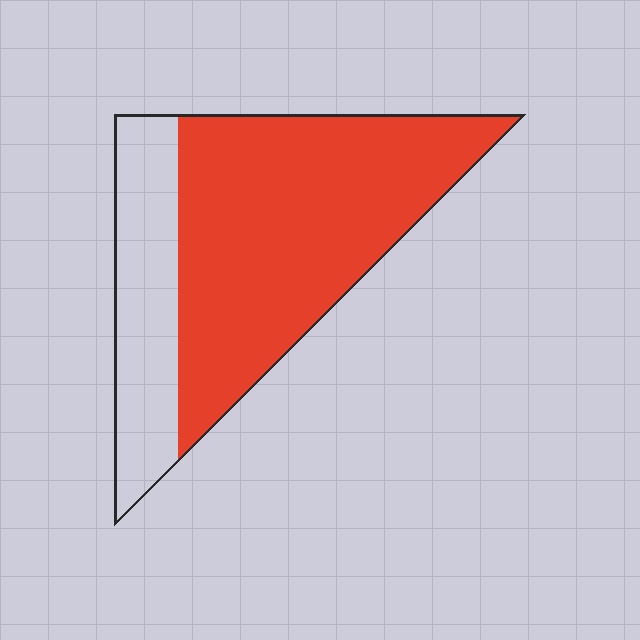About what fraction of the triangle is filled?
About three quarters (3/4).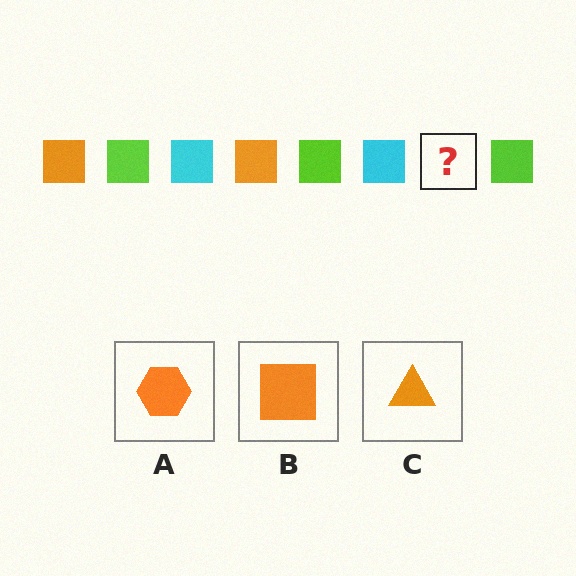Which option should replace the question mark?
Option B.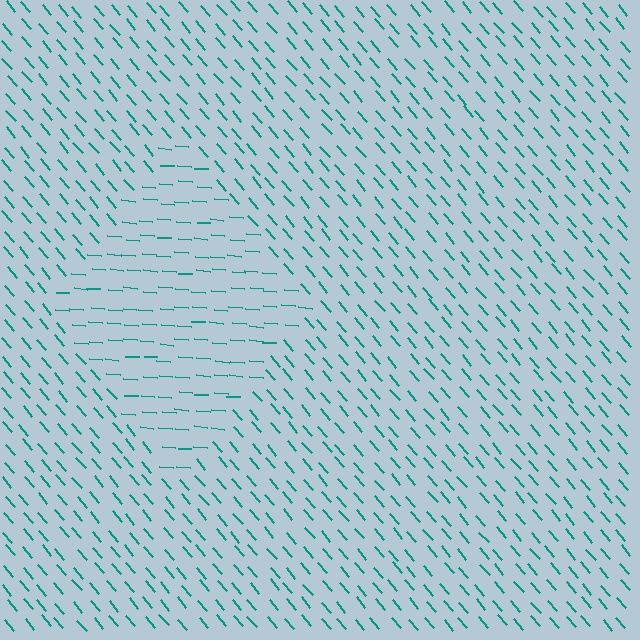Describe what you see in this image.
The image is filled with small teal line segments. A diamond region in the image has lines oriented differently from the surrounding lines, creating a visible texture boundary.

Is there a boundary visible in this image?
Yes, there is a texture boundary formed by a change in line orientation.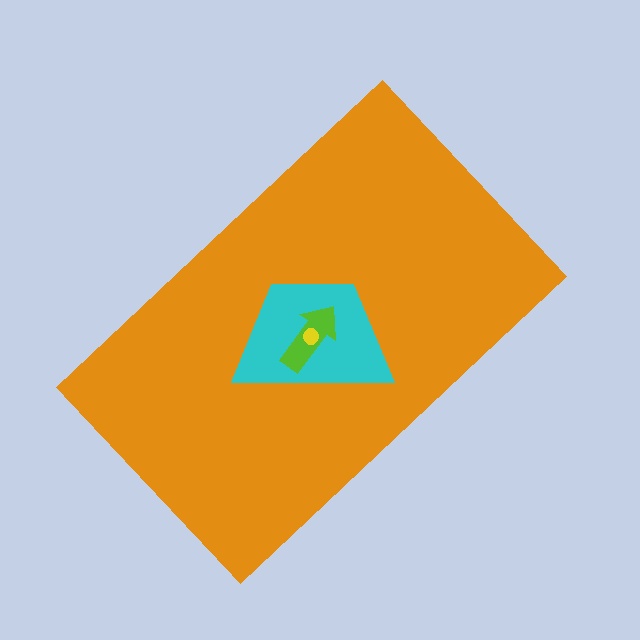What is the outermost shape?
The orange rectangle.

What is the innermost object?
The yellow circle.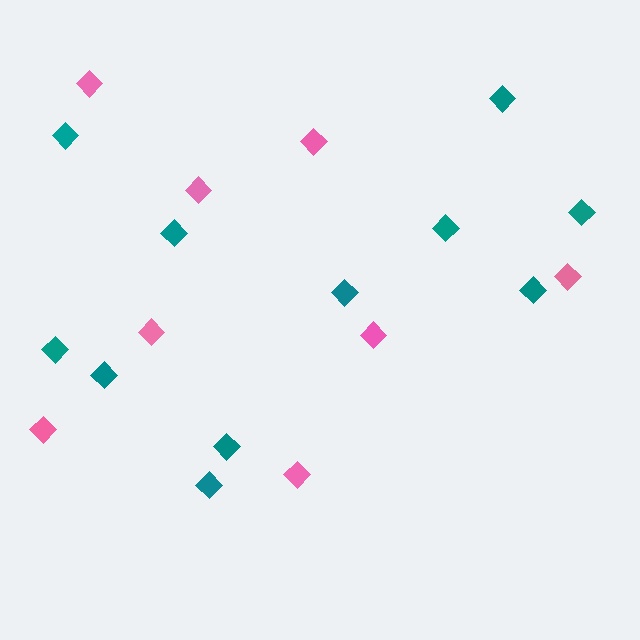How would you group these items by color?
There are 2 groups: one group of teal diamonds (11) and one group of pink diamonds (8).